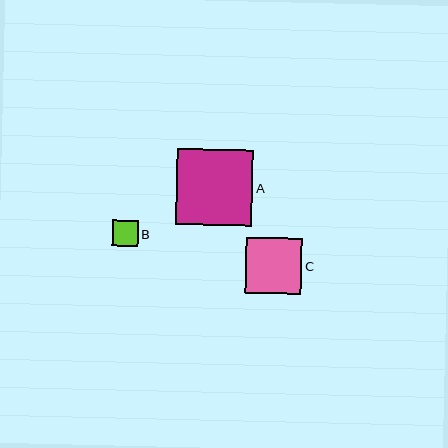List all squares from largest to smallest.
From largest to smallest: A, C, B.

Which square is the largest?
Square A is the largest with a size of approximately 76 pixels.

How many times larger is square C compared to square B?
Square C is approximately 2.2 times the size of square B.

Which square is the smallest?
Square B is the smallest with a size of approximately 26 pixels.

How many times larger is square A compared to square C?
Square A is approximately 1.4 times the size of square C.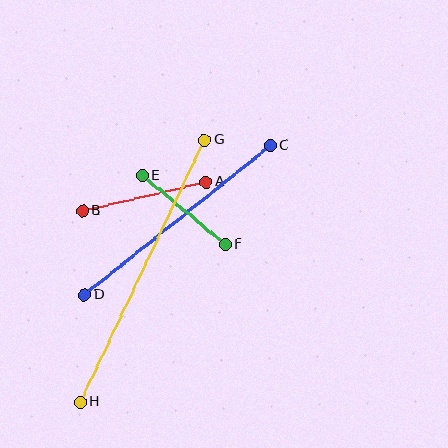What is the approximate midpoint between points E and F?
The midpoint is at approximately (184, 210) pixels.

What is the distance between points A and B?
The distance is approximately 127 pixels.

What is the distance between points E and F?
The distance is approximately 107 pixels.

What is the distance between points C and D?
The distance is approximately 238 pixels.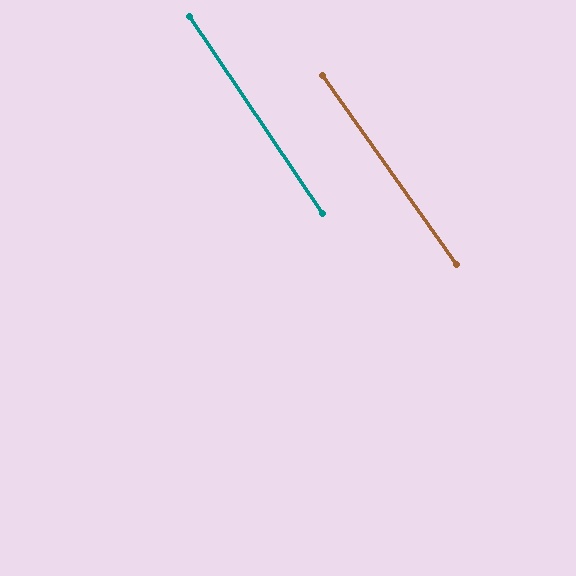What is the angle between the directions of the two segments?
Approximately 1 degree.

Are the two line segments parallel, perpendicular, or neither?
Parallel — their directions differ by only 1.3°.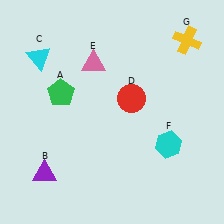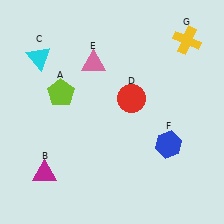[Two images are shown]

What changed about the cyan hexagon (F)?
In Image 1, F is cyan. In Image 2, it changed to blue.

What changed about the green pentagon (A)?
In Image 1, A is green. In Image 2, it changed to lime.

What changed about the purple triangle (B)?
In Image 1, B is purple. In Image 2, it changed to magenta.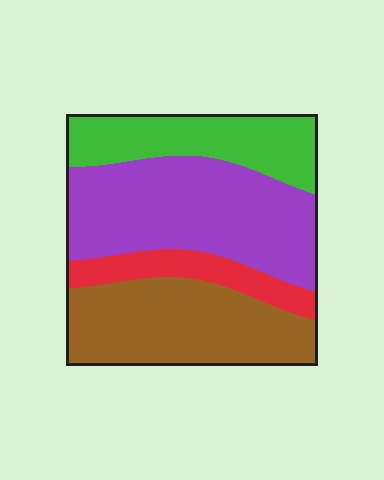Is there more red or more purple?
Purple.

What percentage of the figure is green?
Green takes up less than a quarter of the figure.